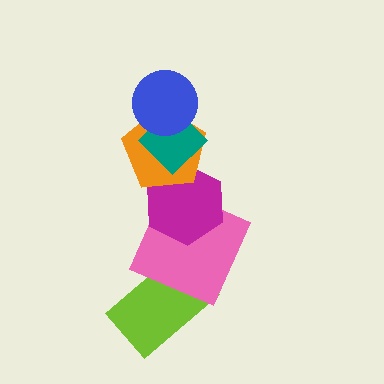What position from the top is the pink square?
The pink square is 5th from the top.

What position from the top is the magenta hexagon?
The magenta hexagon is 4th from the top.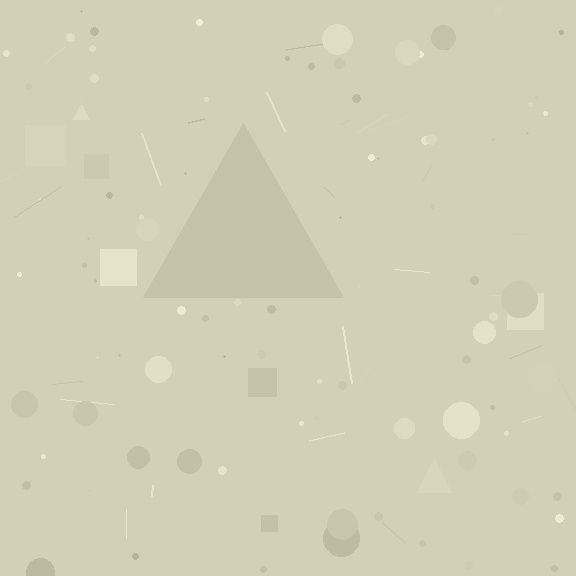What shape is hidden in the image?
A triangle is hidden in the image.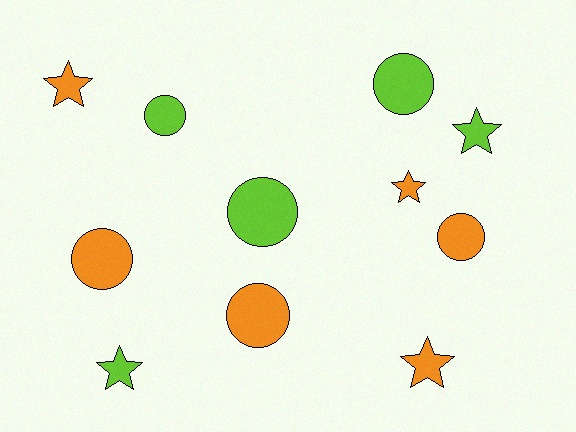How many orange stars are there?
There are 3 orange stars.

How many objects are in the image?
There are 11 objects.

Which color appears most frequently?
Orange, with 6 objects.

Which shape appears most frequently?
Circle, with 6 objects.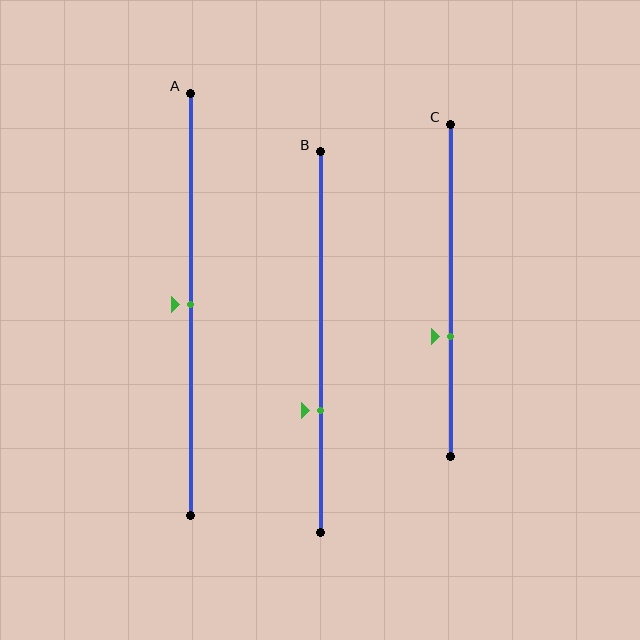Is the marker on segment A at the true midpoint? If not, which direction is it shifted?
Yes, the marker on segment A is at the true midpoint.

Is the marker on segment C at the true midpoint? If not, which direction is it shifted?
No, the marker on segment C is shifted downward by about 14% of the segment length.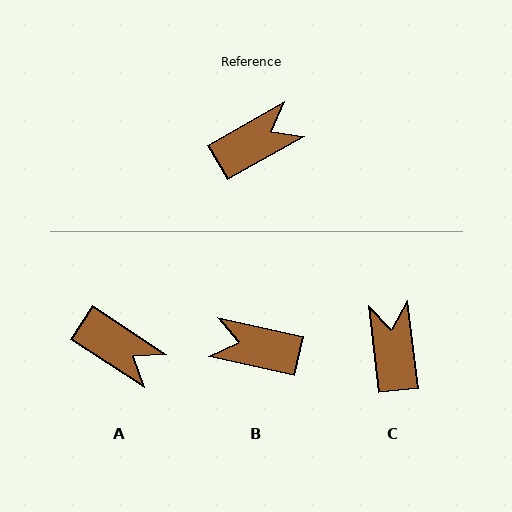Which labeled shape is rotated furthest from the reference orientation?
B, about 138 degrees away.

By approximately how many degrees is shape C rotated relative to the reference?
Approximately 67 degrees counter-clockwise.